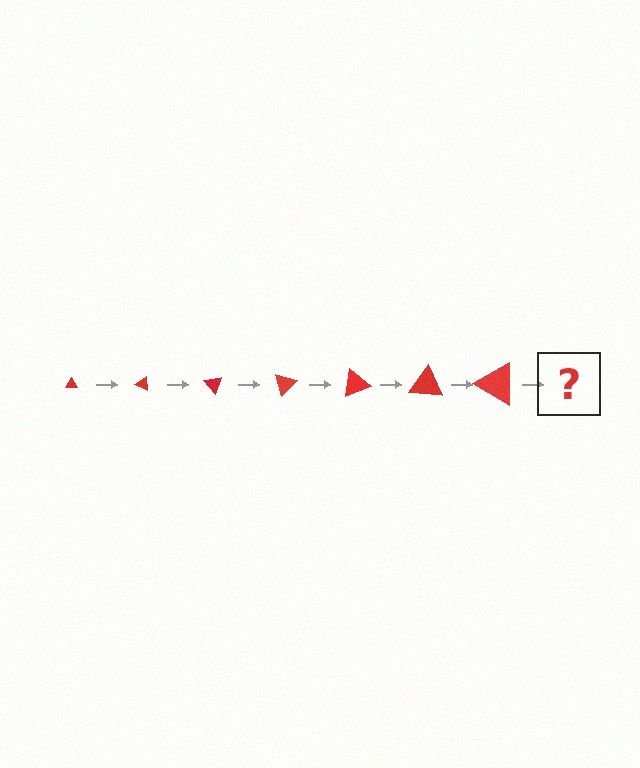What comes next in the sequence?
The next element should be a triangle, larger than the previous one and rotated 175 degrees from the start.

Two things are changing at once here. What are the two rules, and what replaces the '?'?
The two rules are that the triangle grows larger each step and it rotates 25 degrees each step. The '?' should be a triangle, larger than the previous one and rotated 175 degrees from the start.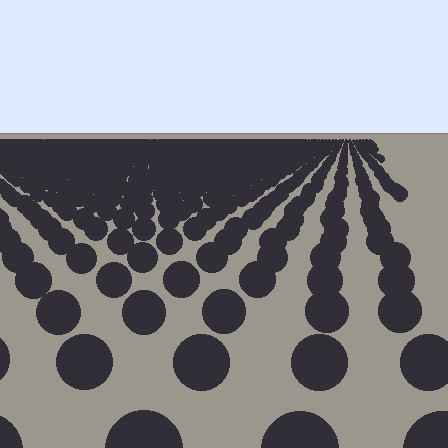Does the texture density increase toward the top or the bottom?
Density increases toward the top.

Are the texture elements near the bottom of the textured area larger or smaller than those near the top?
Larger. Near the bottom, elements are closer to the viewer and appear at a bigger on-screen size.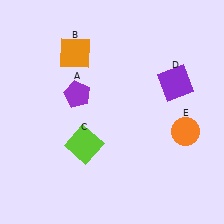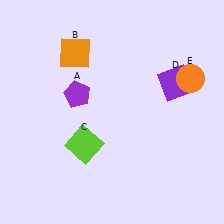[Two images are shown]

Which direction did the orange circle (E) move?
The orange circle (E) moved up.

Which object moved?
The orange circle (E) moved up.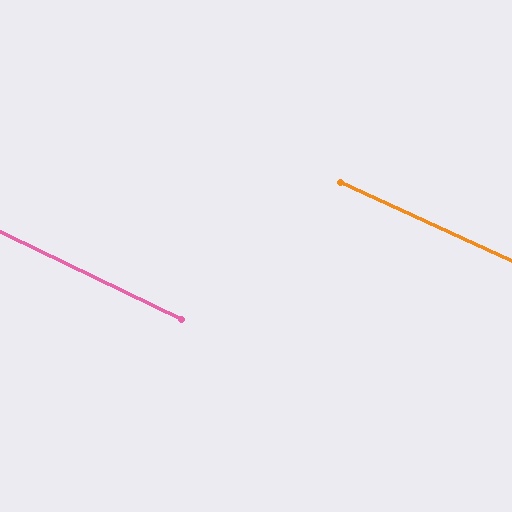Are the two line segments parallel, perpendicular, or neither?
Parallel — their directions differ by only 1.1°.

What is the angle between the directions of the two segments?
Approximately 1 degree.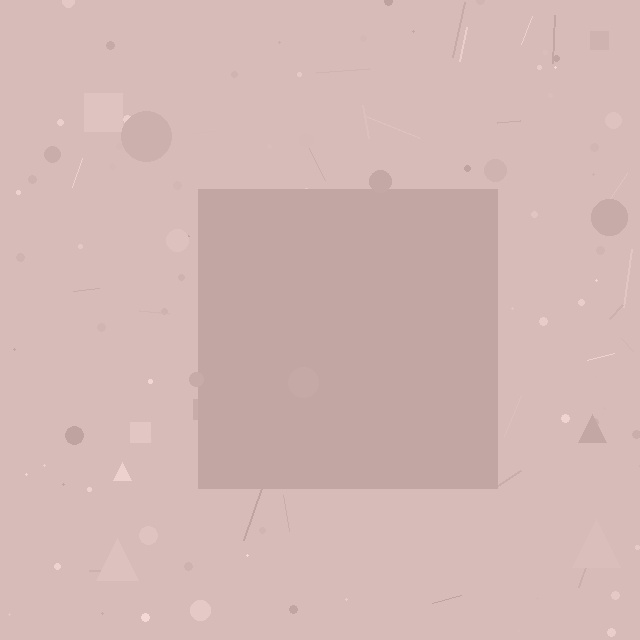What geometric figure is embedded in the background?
A square is embedded in the background.